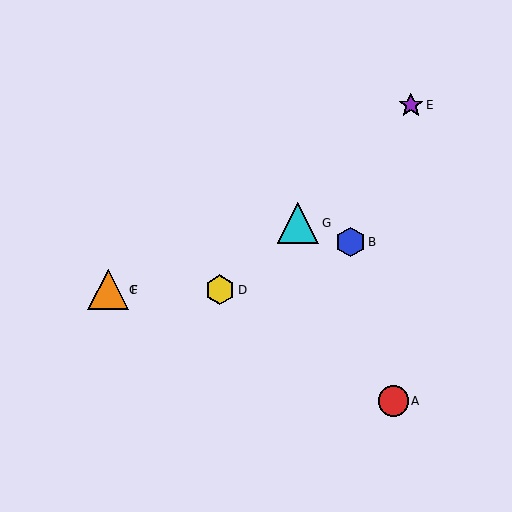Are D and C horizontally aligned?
Yes, both are at y≈290.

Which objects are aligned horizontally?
Objects C, D, F are aligned horizontally.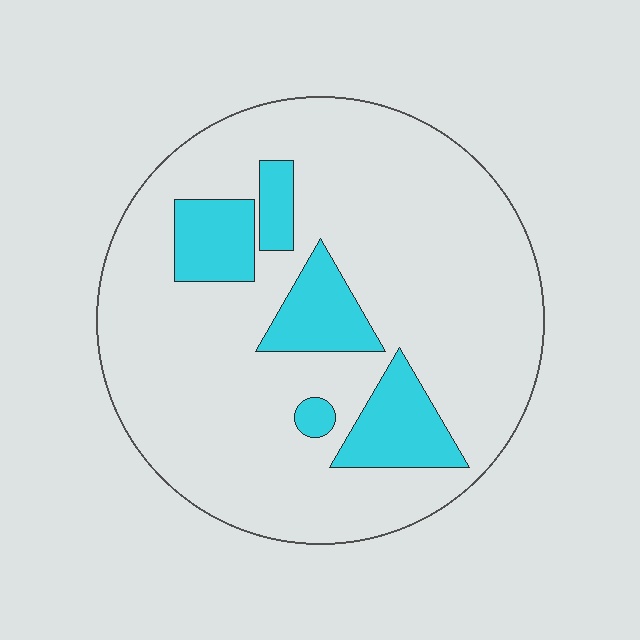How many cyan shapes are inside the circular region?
5.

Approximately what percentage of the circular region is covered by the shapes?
Approximately 15%.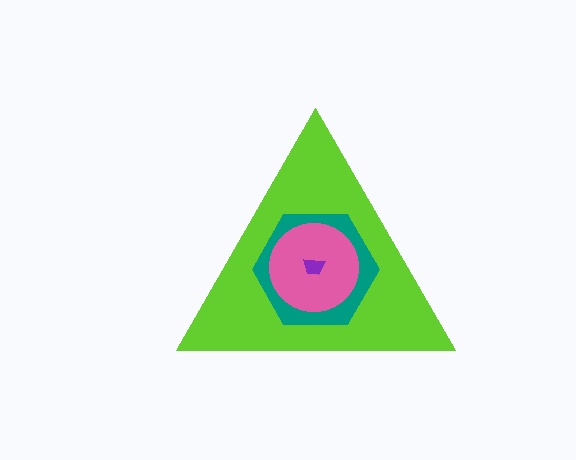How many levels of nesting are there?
4.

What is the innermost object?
The purple trapezoid.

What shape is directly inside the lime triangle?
The teal hexagon.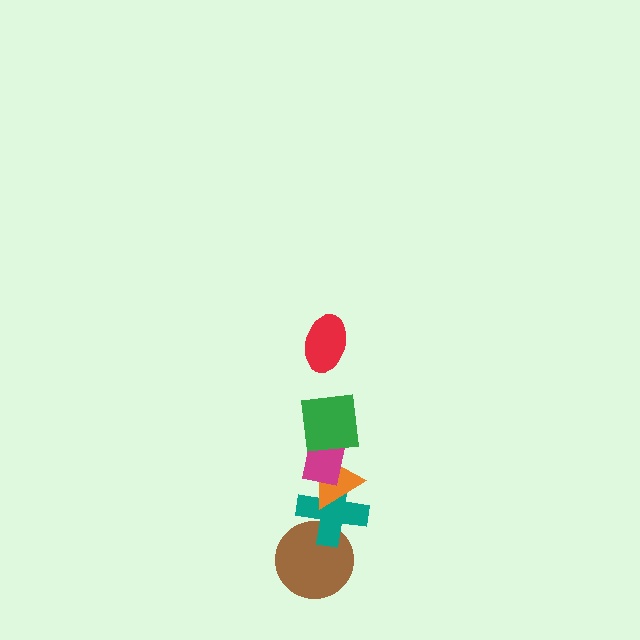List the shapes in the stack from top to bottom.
From top to bottom: the red ellipse, the green square, the magenta rectangle, the orange triangle, the teal cross, the brown circle.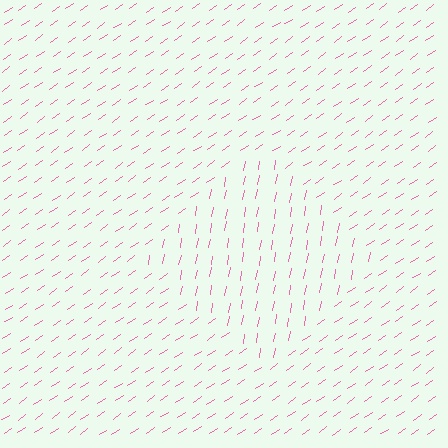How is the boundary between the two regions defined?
The boundary is defined purely by a change in line orientation (approximately 45 degrees difference). All lines are the same color and thickness.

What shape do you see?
I see a diamond.